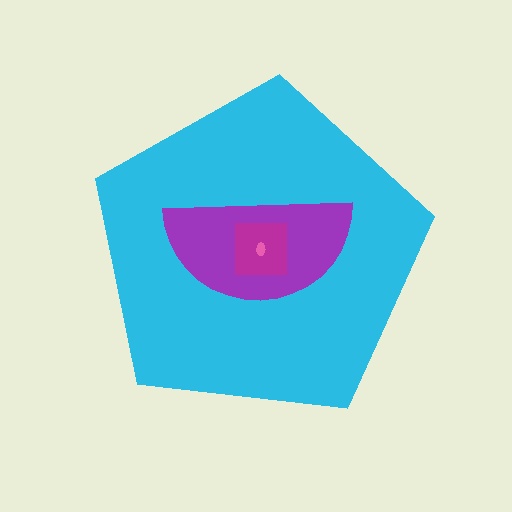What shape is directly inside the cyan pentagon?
The purple semicircle.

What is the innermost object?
The pink ellipse.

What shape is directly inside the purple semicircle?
The magenta square.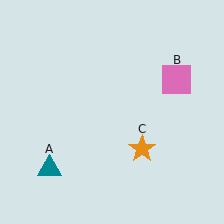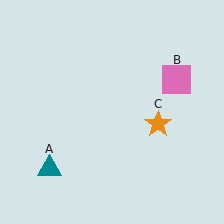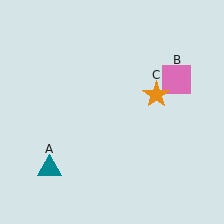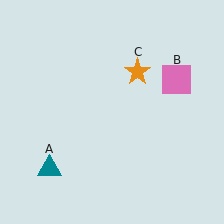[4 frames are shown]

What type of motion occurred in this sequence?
The orange star (object C) rotated counterclockwise around the center of the scene.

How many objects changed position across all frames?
1 object changed position: orange star (object C).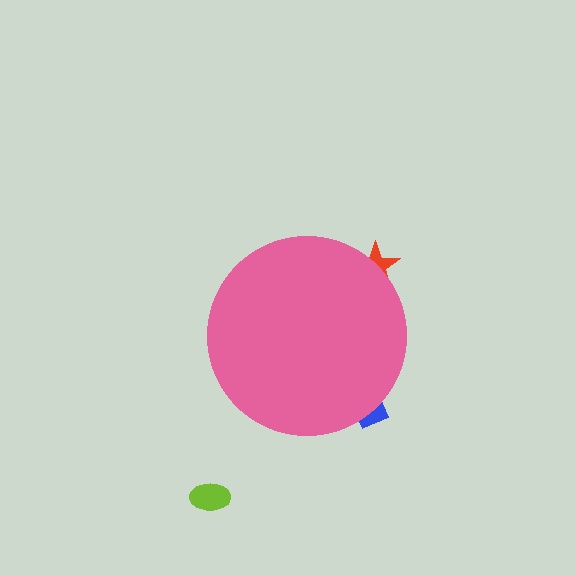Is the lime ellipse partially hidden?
No, the lime ellipse is fully visible.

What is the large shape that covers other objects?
A pink circle.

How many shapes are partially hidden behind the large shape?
2 shapes are partially hidden.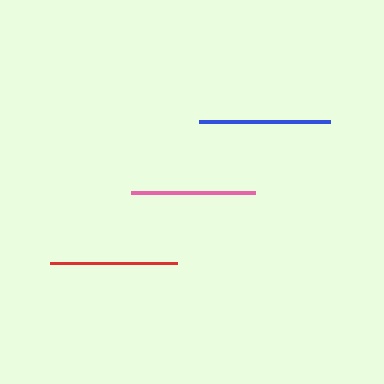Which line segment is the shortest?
The pink line is the shortest at approximately 124 pixels.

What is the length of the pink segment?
The pink segment is approximately 124 pixels long.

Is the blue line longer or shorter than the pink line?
The blue line is longer than the pink line.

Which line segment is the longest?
The blue line is the longest at approximately 130 pixels.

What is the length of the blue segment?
The blue segment is approximately 130 pixels long.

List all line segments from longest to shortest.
From longest to shortest: blue, red, pink.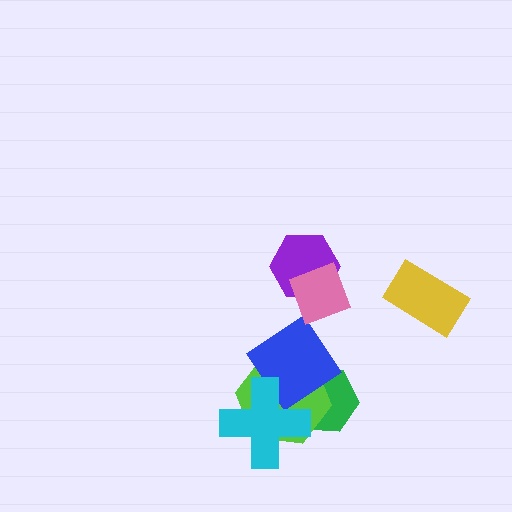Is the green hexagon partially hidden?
Yes, it is partially covered by another shape.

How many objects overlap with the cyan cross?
3 objects overlap with the cyan cross.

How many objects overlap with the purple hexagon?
1 object overlaps with the purple hexagon.